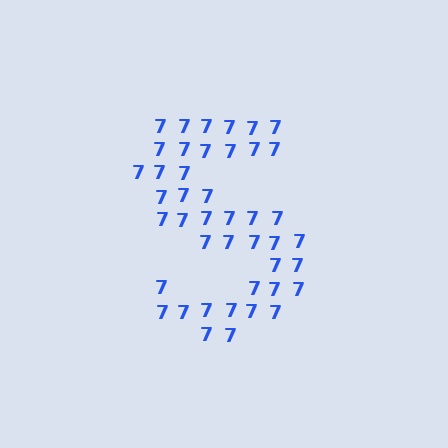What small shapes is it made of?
It is made of small digit 7's.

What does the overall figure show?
The overall figure shows the letter S.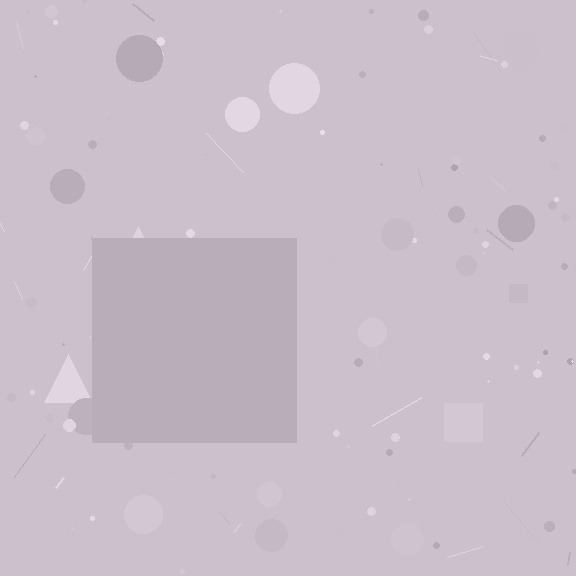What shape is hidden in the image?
A square is hidden in the image.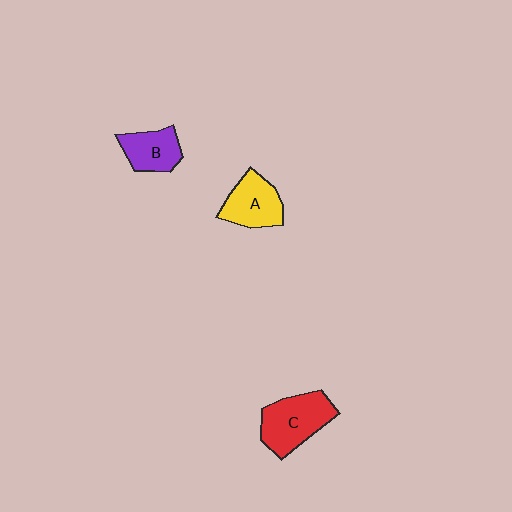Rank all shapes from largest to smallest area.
From largest to smallest: C (red), A (yellow), B (purple).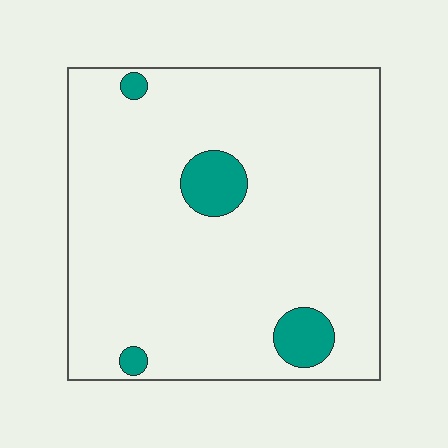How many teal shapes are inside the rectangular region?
4.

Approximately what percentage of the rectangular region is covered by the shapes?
Approximately 10%.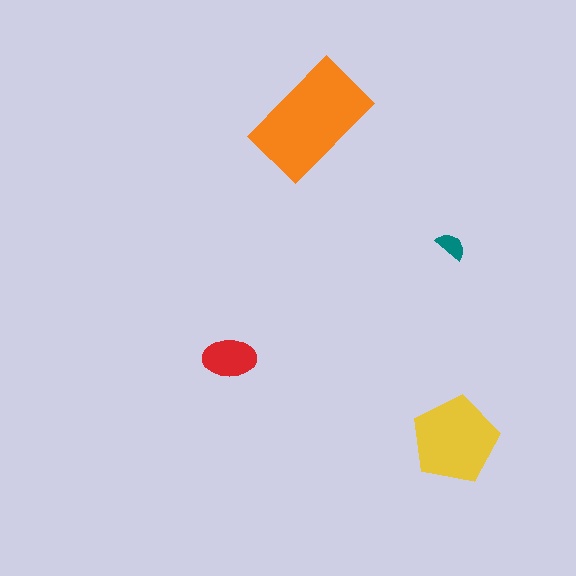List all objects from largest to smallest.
The orange rectangle, the yellow pentagon, the red ellipse, the teal semicircle.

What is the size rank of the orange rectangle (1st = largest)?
1st.